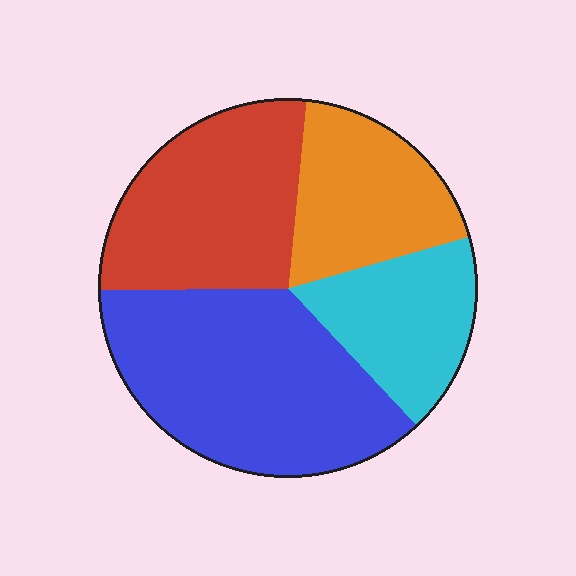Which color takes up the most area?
Blue, at roughly 35%.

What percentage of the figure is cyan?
Cyan covers roughly 15% of the figure.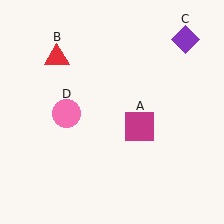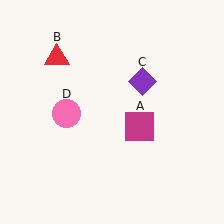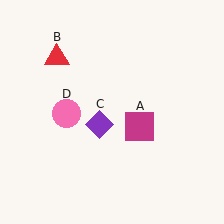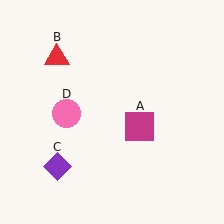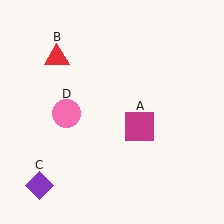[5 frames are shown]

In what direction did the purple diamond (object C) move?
The purple diamond (object C) moved down and to the left.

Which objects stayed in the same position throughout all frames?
Magenta square (object A) and red triangle (object B) and pink circle (object D) remained stationary.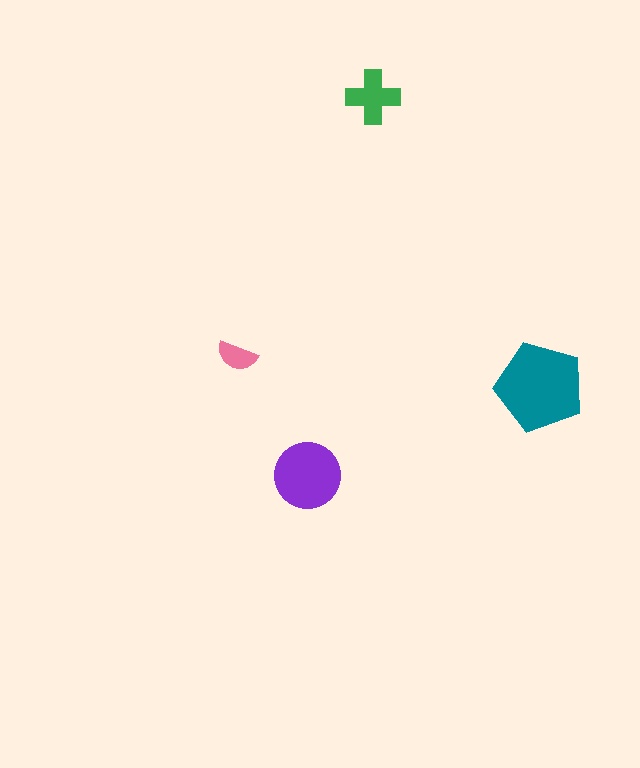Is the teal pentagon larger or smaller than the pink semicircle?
Larger.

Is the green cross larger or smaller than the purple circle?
Smaller.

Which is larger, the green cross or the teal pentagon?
The teal pentagon.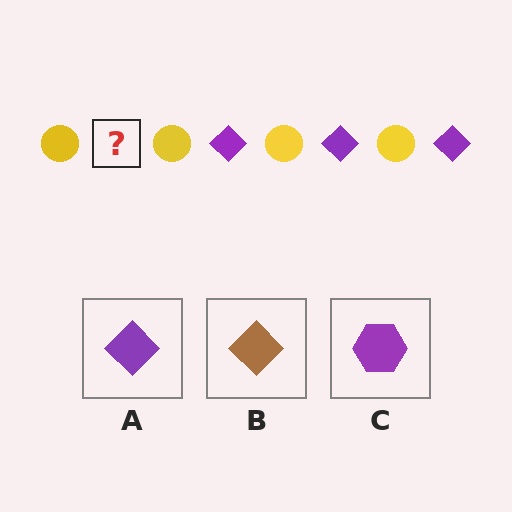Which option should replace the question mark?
Option A.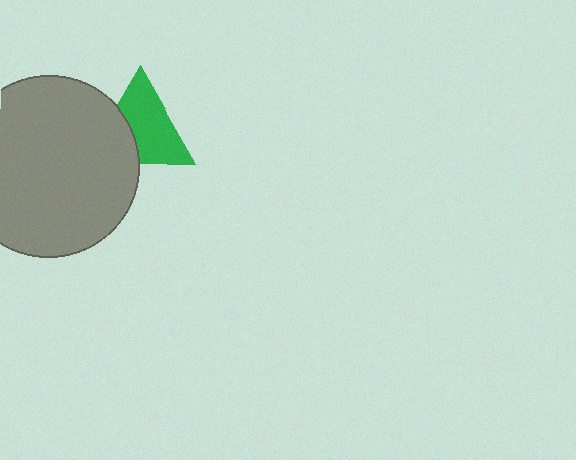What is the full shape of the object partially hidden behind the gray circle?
The partially hidden object is a green triangle.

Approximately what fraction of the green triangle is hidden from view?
Roughly 35% of the green triangle is hidden behind the gray circle.